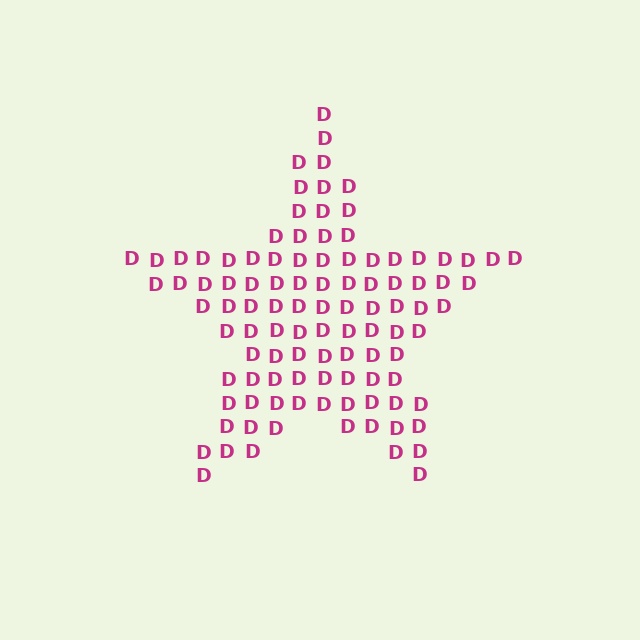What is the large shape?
The large shape is a star.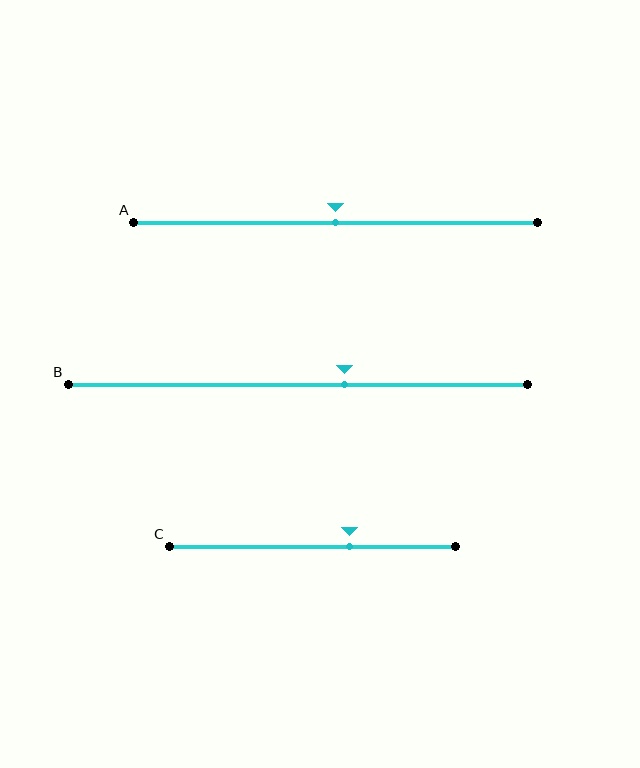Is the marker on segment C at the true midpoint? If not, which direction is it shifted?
No, the marker on segment C is shifted to the right by about 13% of the segment length.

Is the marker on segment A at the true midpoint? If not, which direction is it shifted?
Yes, the marker on segment A is at the true midpoint.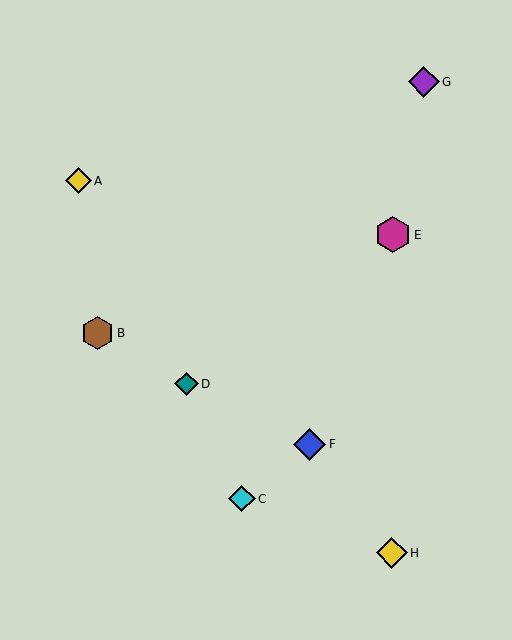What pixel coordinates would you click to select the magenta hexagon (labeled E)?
Click at (393, 235) to select the magenta hexagon E.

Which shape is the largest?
The magenta hexagon (labeled E) is the largest.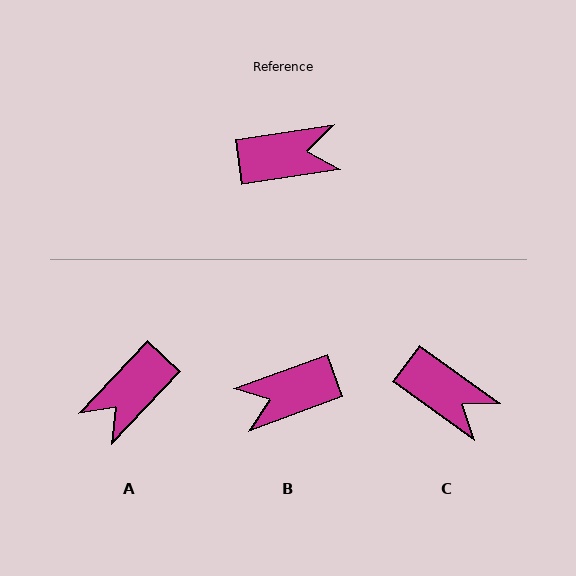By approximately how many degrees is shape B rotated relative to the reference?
Approximately 168 degrees clockwise.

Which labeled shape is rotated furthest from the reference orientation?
B, about 168 degrees away.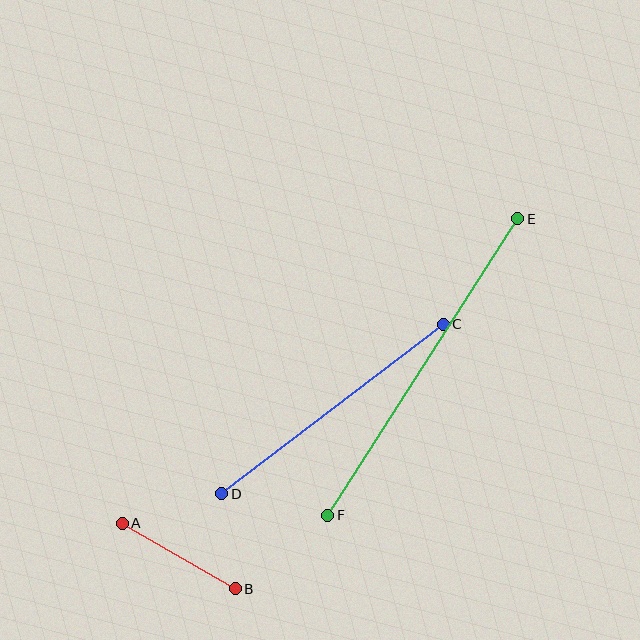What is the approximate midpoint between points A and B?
The midpoint is at approximately (179, 556) pixels.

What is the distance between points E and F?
The distance is approximately 352 pixels.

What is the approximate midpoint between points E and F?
The midpoint is at approximately (423, 367) pixels.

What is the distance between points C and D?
The distance is approximately 279 pixels.